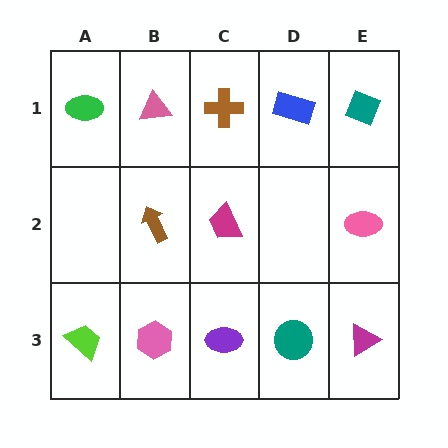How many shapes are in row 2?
3 shapes.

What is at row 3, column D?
A teal circle.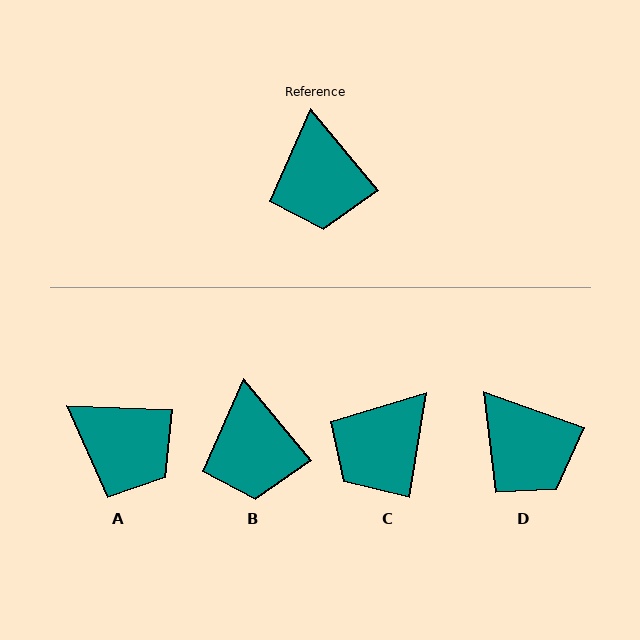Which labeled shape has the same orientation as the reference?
B.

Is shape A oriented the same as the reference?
No, it is off by about 48 degrees.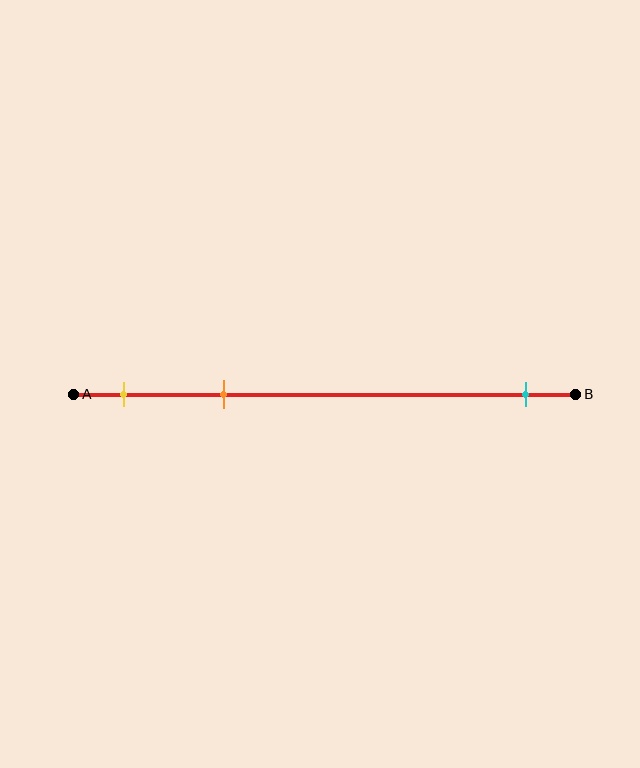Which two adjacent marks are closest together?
The yellow and orange marks are the closest adjacent pair.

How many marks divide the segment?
There are 3 marks dividing the segment.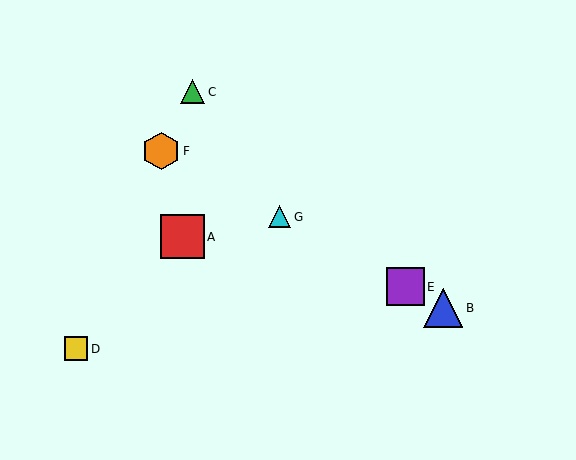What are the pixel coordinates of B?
Object B is at (443, 308).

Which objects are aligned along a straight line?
Objects B, E, F, G are aligned along a straight line.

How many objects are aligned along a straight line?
4 objects (B, E, F, G) are aligned along a straight line.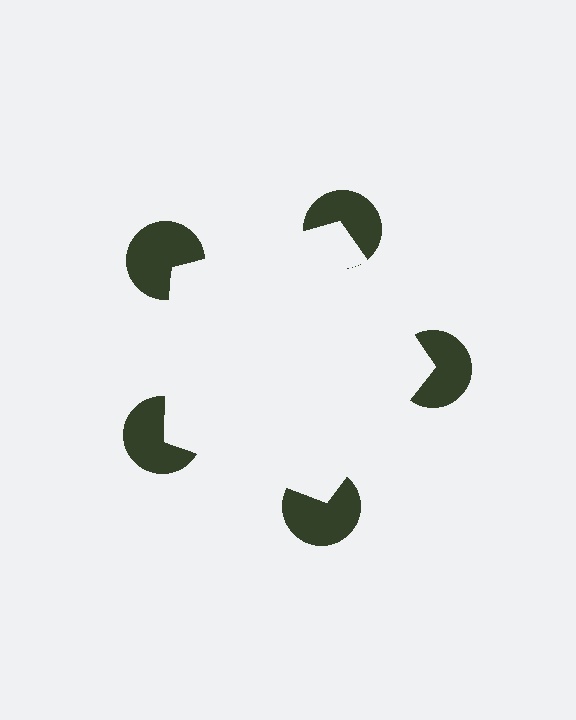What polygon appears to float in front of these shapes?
An illusory pentagon — its edges are inferred from the aligned wedge cuts in the pac-man discs, not physically drawn.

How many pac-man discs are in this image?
There are 5 — one at each vertex of the illusory pentagon.